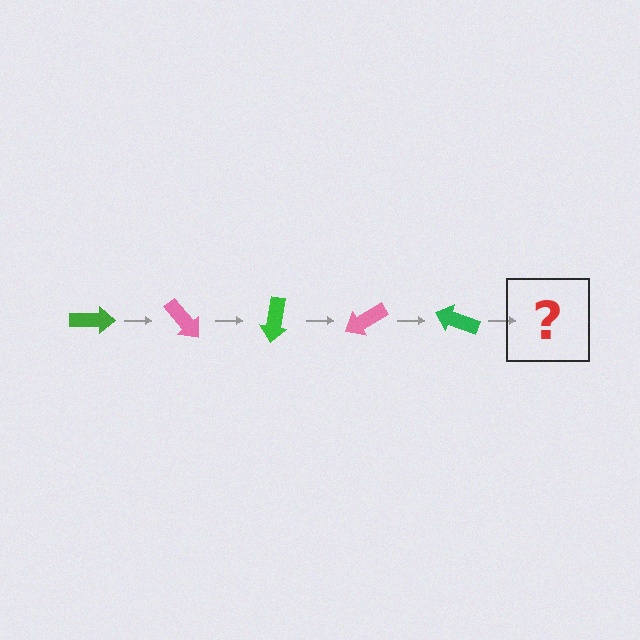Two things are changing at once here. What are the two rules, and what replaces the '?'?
The two rules are that it rotates 50 degrees each step and the color cycles through green and pink. The '?' should be a pink arrow, rotated 250 degrees from the start.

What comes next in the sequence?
The next element should be a pink arrow, rotated 250 degrees from the start.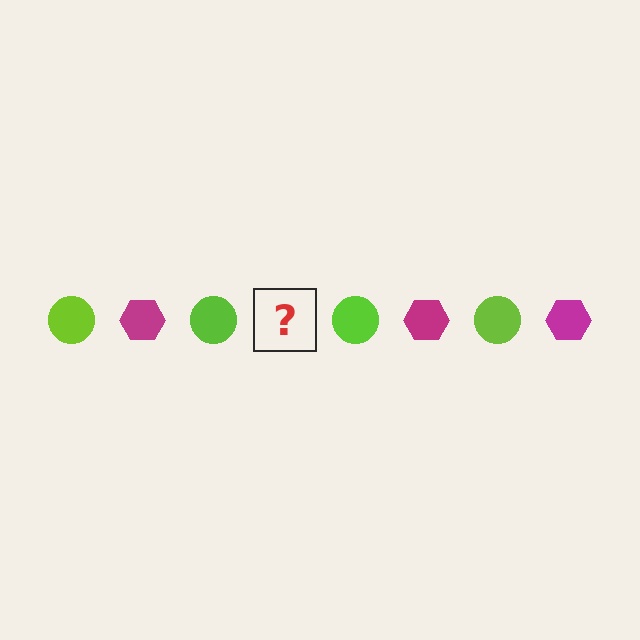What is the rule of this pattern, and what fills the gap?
The rule is that the pattern alternates between lime circle and magenta hexagon. The gap should be filled with a magenta hexagon.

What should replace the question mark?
The question mark should be replaced with a magenta hexagon.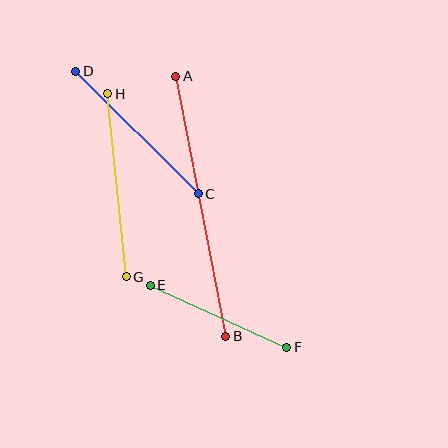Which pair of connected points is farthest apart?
Points A and B are farthest apart.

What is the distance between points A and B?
The distance is approximately 265 pixels.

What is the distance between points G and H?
The distance is approximately 183 pixels.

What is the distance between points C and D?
The distance is approximately 173 pixels.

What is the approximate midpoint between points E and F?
The midpoint is at approximately (218, 316) pixels.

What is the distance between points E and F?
The distance is approximately 150 pixels.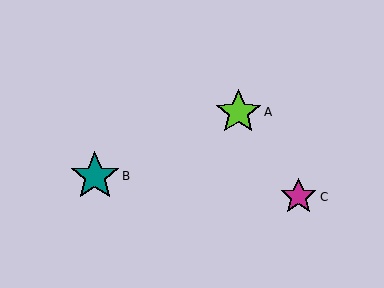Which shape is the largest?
The teal star (labeled B) is the largest.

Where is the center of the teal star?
The center of the teal star is at (95, 176).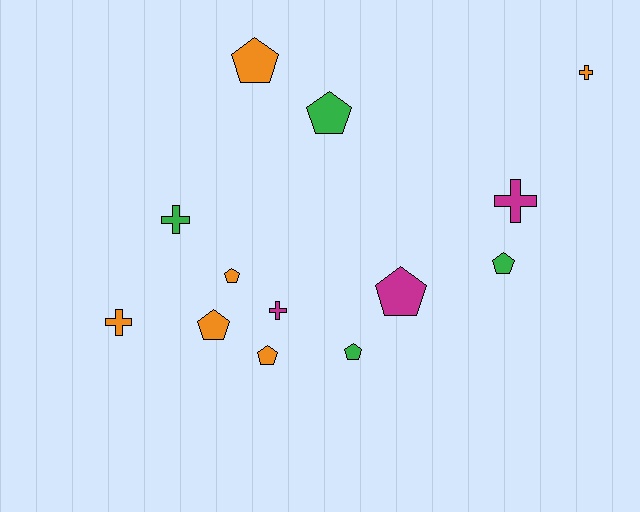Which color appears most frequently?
Orange, with 6 objects.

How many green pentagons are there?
There are 3 green pentagons.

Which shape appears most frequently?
Pentagon, with 8 objects.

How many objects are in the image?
There are 13 objects.